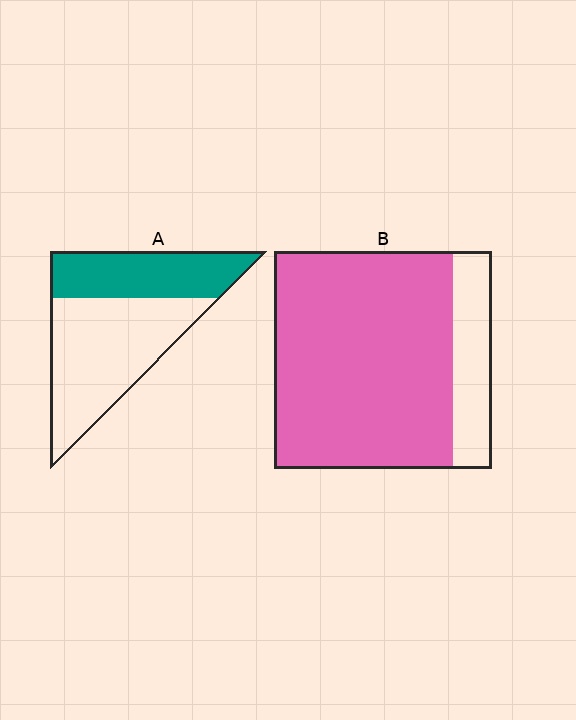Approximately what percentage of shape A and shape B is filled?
A is approximately 40% and B is approximately 80%.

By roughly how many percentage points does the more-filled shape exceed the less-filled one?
By roughly 45 percentage points (B over A).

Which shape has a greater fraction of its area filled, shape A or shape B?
Shape B.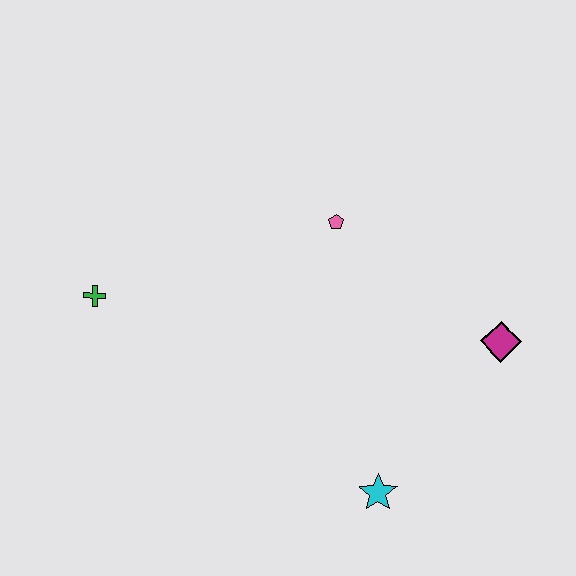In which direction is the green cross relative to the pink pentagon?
The green cross is to the left of the pink pentagon.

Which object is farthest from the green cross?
The magenta diamond is farthest from the green cross.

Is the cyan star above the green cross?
No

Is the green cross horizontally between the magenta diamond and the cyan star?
No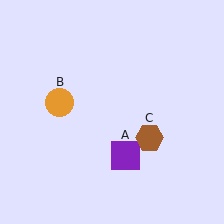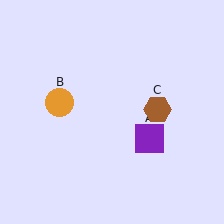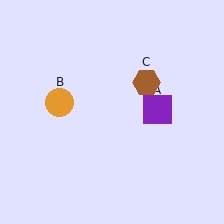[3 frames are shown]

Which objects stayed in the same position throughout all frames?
Orange circle (object B) remained stationary.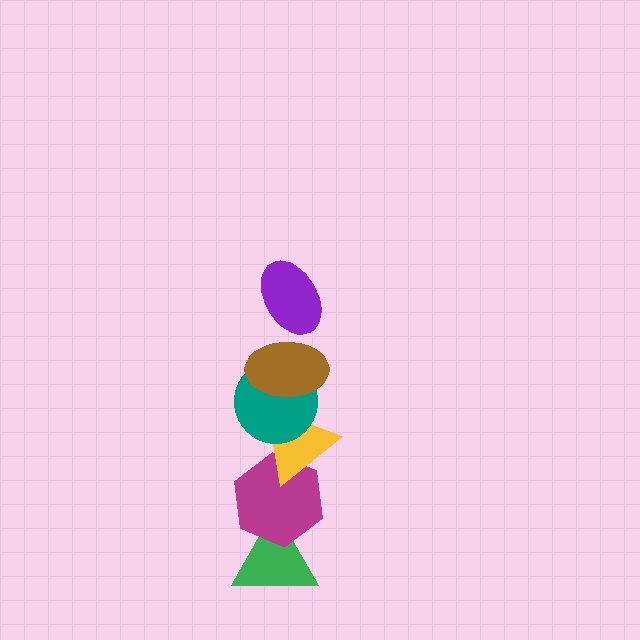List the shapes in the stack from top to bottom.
From top to bottom: the purple ellipse, the brown ellipse, the teal circle, the yellow triangle, the magenta hexagon, the green triangle.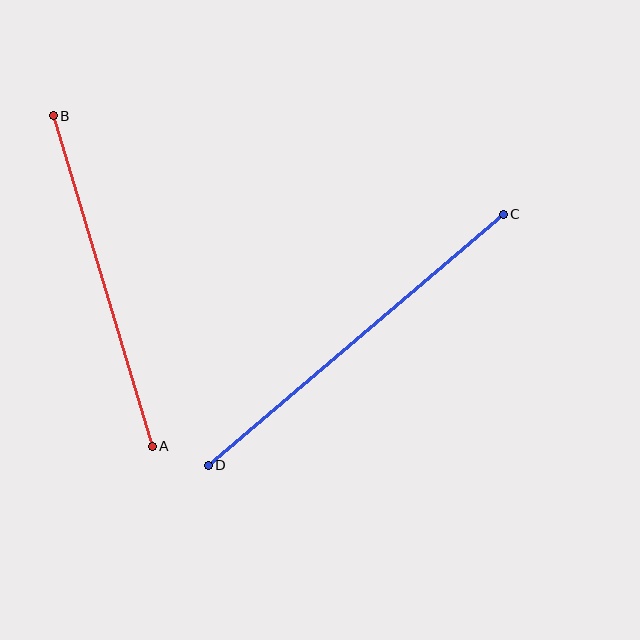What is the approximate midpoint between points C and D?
The midpoint is at approximately (356, 340) pixels.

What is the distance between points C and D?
The distance is approximately 387 pixels.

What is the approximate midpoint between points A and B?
The midpoint is at approximately (103, 281) pixels.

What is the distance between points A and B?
The distance is approximately 345 pixels.